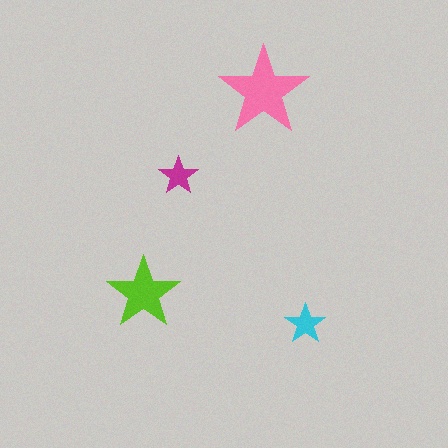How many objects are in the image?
There are 4 objects in the image.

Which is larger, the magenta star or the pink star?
The pink one.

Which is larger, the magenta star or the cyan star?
The cyan one.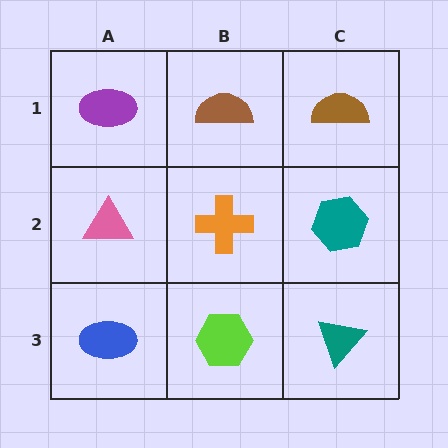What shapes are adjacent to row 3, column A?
A pink triangle (row 2, column A), a lime hexagon (row 3, column B).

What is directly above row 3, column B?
An orange cross.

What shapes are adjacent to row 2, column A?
A purple ellipse (row 1, column A), a blue ellipse (row 3, column A), an orange cross (row 2, column B).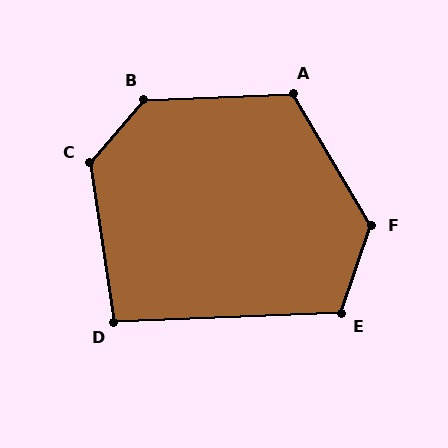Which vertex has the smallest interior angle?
D, at approximately 96 degrees.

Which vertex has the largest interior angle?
B, at approximately 133 degrees.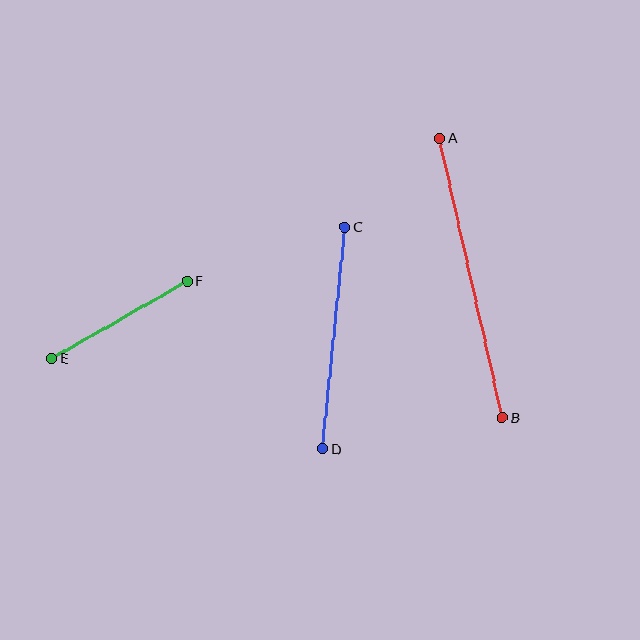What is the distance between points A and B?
The distance is approximately 286 pixels.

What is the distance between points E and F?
The distance is approximately 156 pixels.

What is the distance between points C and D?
The distance is approximately 223 pixels.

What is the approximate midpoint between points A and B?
The midpoint is at approximately (471, 278) pixels.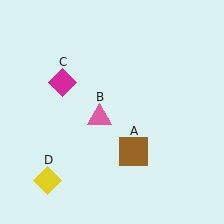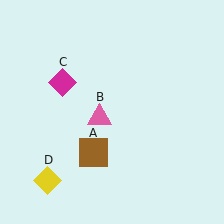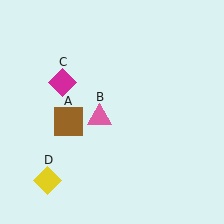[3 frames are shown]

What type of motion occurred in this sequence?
The brown square (object A) rotated clockwise around the center of the scene.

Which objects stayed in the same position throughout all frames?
Pink triangle (object B) and magenta diamond (object C) and yellow diamond (object D) remained stationary.